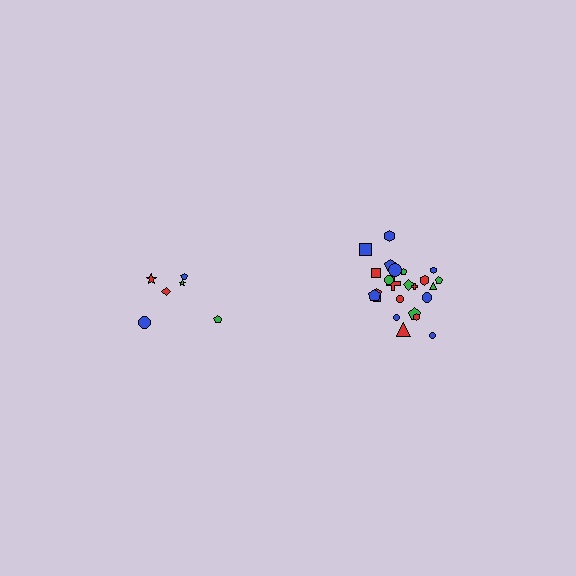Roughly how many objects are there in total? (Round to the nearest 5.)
Roughly 30 objects in total.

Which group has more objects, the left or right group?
The right group.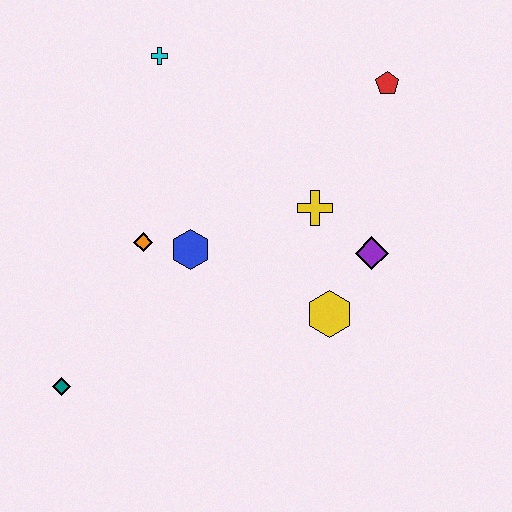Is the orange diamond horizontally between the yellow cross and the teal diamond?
Yes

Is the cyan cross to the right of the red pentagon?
No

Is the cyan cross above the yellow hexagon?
Yes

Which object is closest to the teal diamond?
The orange diamond is closest to the teal diamond.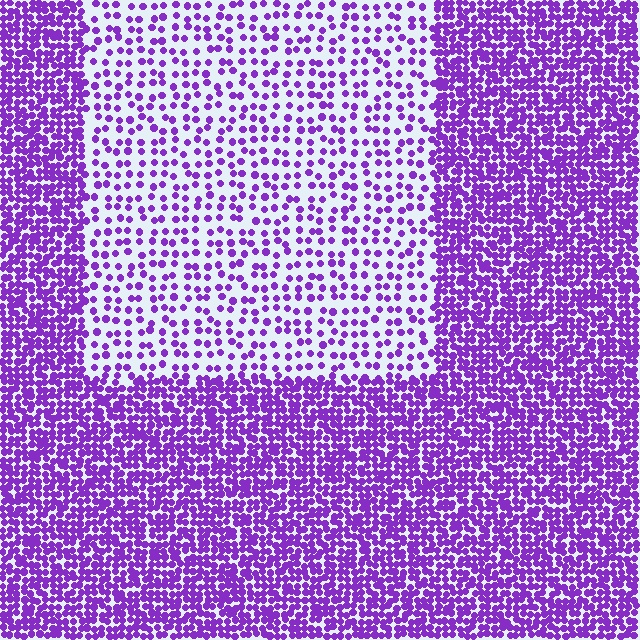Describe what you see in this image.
The image contains small purple elements arranged at two different densities. A rectangle-shaped region is visible where the elements are less densely packed than the surrounding area.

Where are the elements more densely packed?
The elements are more densely packed outside the rectangle boundary.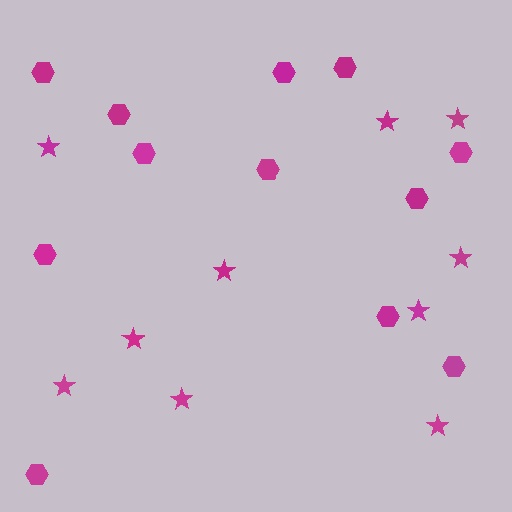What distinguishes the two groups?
There are 2 groups: one group of hexagons (12) and one group of stars (10).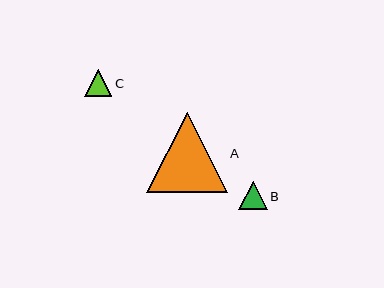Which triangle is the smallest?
Triangle C is the smallest with a size of approximately 27 pixels.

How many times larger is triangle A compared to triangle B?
Triangle A is approximately 2.8 times the size of triangle B.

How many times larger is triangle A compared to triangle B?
Triangle A is approximately 2.8 times the size of triangle B.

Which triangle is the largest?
Triangle A is the largest with a size of approximately 80 pixels.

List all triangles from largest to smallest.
From largest to smallest: A, B, C.